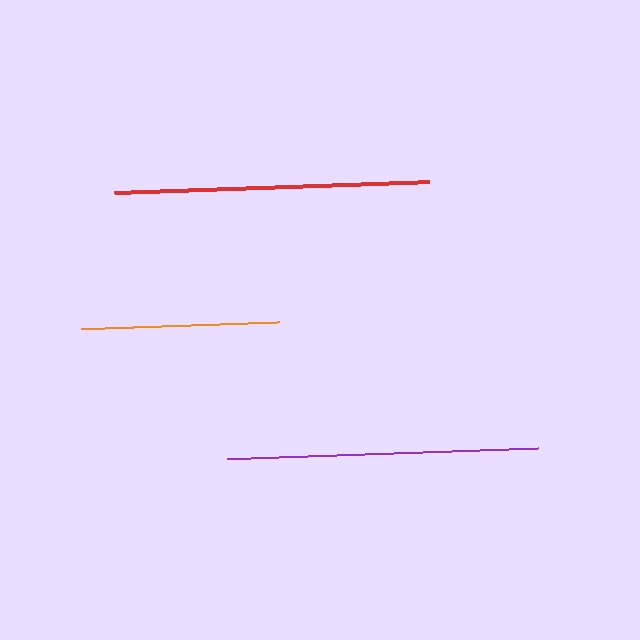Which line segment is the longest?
The red line is the longest at approximately 315 pixels.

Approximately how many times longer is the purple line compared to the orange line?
The purple line is approximately 1.6 times the length of the orange line.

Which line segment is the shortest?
The orange line is the shortest at approximately 198 pixels.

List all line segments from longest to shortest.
From longest to shortest: red, purple, orange.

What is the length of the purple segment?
The purple segment is approximately 311 pixels long.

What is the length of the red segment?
The red segment is approximately 315 pixels long.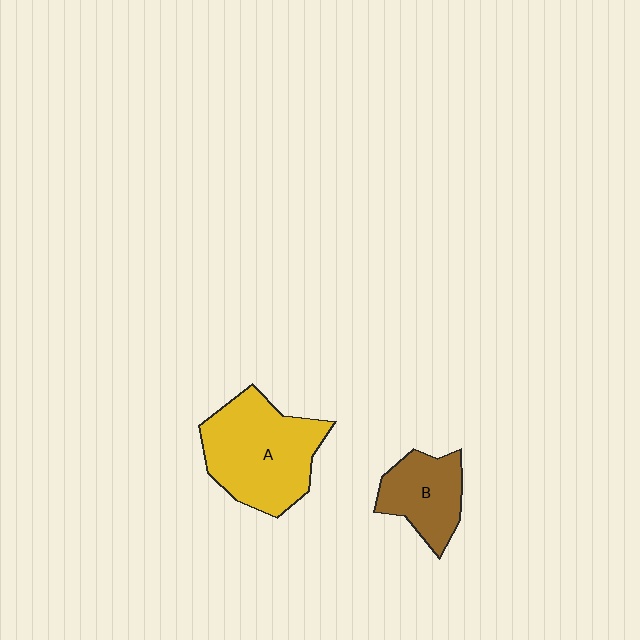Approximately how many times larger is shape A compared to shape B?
Approximately 1.8 times.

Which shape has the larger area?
Shape A (yellow).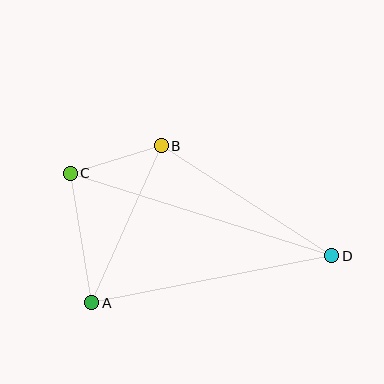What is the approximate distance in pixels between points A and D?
The distance between A and D is approximately 245 pixels.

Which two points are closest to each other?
Points B and C are closest to each other.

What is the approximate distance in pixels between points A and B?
The distance between A and B is approximately 172 pixels.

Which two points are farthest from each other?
Points C and D are farthest from each other.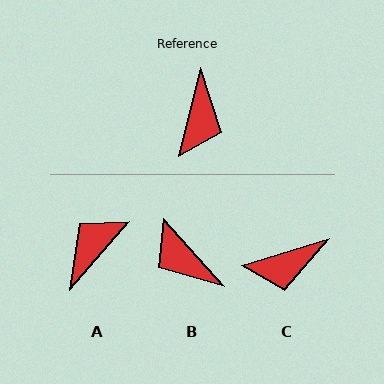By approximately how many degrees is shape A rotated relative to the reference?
Approximately 153 degrees counter-clockwise.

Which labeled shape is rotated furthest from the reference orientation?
A, about 153 degrees away.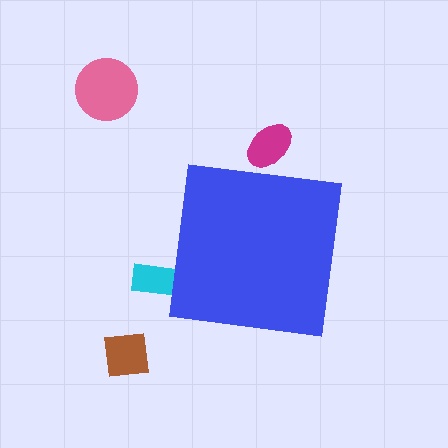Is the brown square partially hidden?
No, the brown square is fully visible.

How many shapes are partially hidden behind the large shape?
2 shapes are partially hidden.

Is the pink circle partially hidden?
No, the pink circle is fully visible.